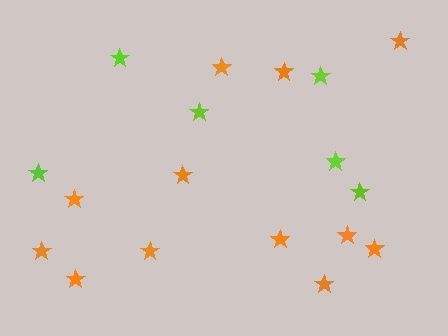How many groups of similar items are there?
There are 2 groups: one group of lime stars (6) and one group of orange stars (12).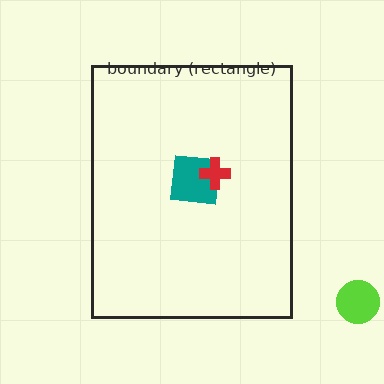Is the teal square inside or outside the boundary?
Inside.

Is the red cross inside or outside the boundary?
Inside.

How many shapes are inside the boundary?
2 inside, 1 outside.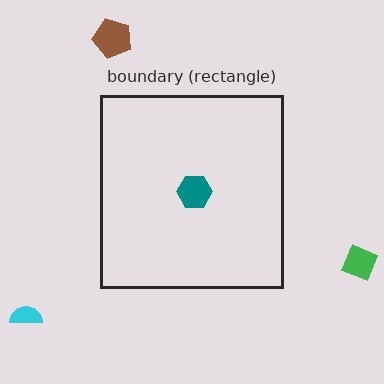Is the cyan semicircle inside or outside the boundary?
Outside.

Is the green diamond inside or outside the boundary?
Outside.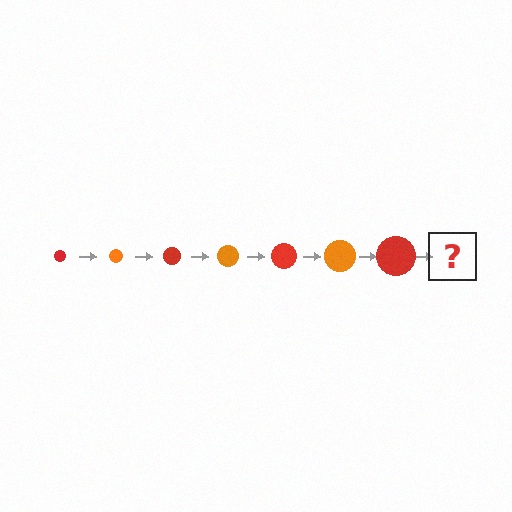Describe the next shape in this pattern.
It should be an orange circle, larger than the previous one.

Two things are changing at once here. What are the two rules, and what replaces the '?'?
The two rules are that the circle grows larger each step and the color cycles through red and orange. The '?' should be an orange circle, larger than the previous one.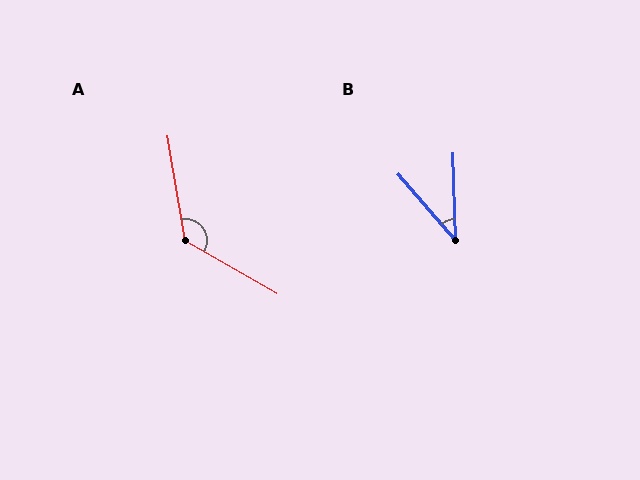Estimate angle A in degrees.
Approximately 129 degrees.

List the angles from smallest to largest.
B (39°), A (129°).